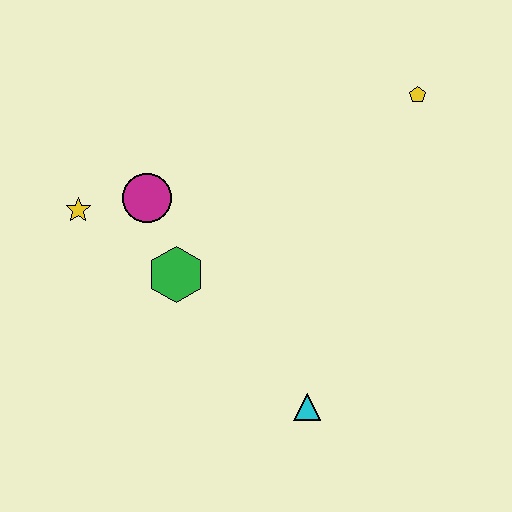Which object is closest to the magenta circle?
The yellow star is closest to the magenta circle.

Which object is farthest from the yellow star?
The yellow pentagon is farthest from the yellow star.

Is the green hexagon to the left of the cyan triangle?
Yes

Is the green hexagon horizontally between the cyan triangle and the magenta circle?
Yes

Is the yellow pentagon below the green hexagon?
No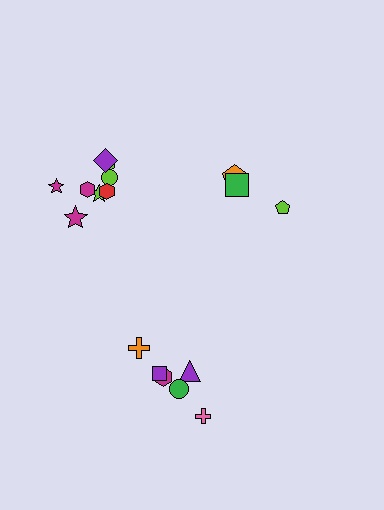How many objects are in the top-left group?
There are 8 objects.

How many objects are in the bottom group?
There are 6 objects.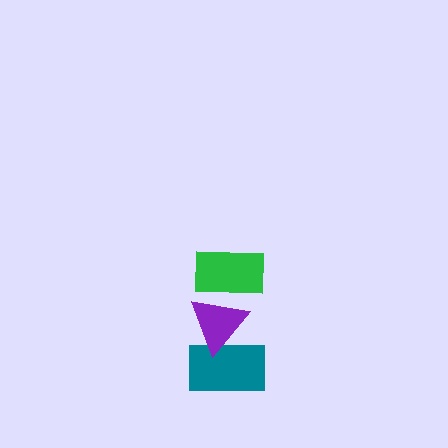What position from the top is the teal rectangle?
The teal rectangle is 3rd from the top.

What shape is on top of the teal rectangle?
The purple triangle is on top of the teal rectangle.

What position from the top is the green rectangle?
The green rectangle is 1st from the top.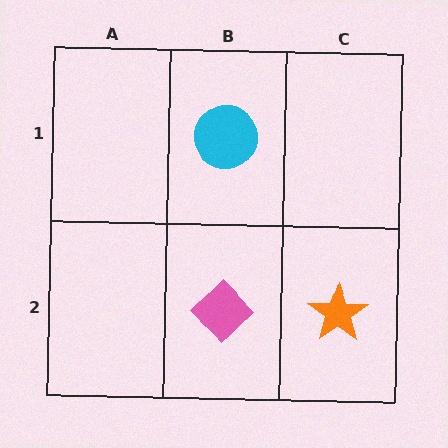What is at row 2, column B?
A pink diamond.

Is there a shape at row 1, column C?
No, that cell is empty.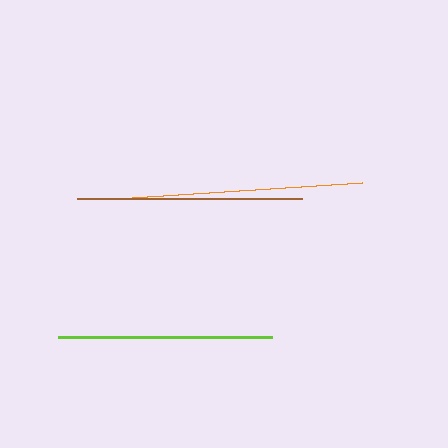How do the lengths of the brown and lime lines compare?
The brown and lime lines are approximately the same length.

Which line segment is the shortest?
The lime line is the shortest at approximately 214 pixels.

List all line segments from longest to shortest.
From longest to shortest: orange, brown, lime.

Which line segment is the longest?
The orange line is the longest at approximately 230 pixels.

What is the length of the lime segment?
The lime segment is approximately 214 pixels long.